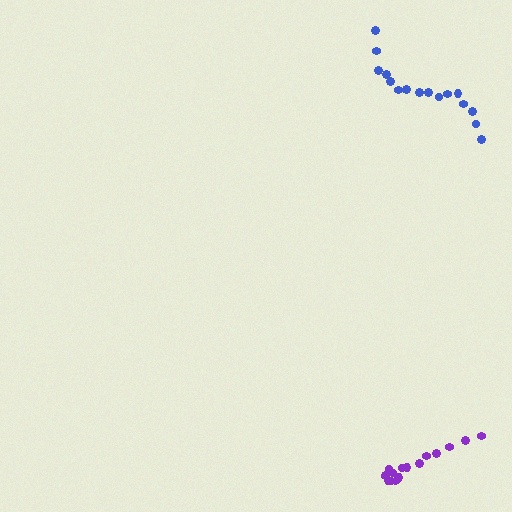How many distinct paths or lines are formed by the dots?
There are 2 distinct paths.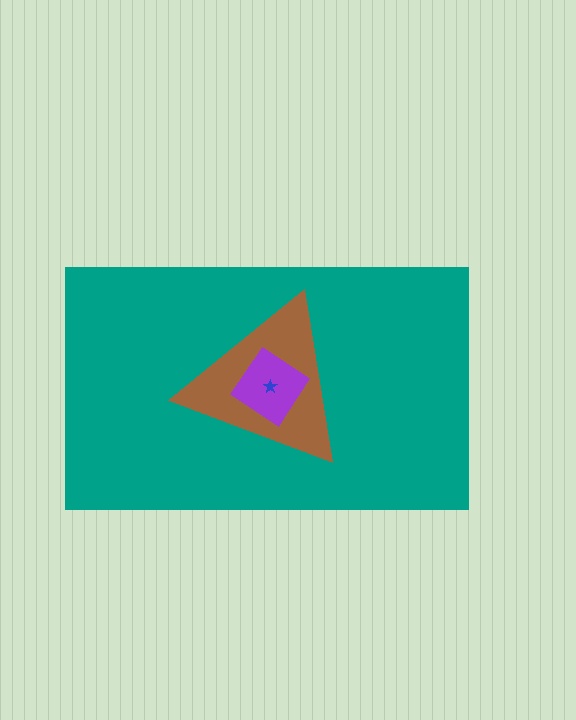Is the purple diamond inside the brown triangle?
Yes.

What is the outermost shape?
The teal rectangle.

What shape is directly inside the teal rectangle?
The brown triangle.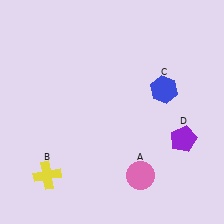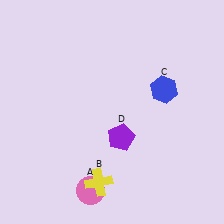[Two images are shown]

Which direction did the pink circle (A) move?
The pink circle (A) moved left.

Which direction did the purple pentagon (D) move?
The purple pentagon (D) moved left.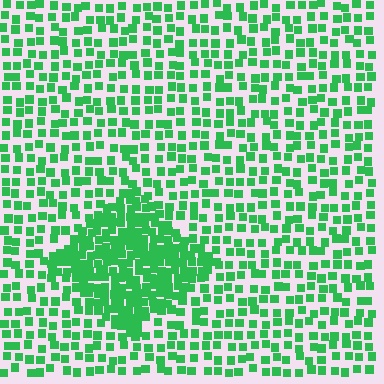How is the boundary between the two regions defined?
The boundary is defined by a change in element density (approximately 2.2x ratio). All elements are the same color, size, and shape.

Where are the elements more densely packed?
The elements are more densely packed inside the diamond boundary.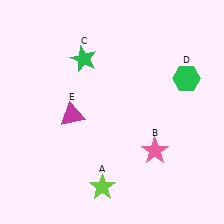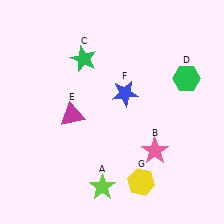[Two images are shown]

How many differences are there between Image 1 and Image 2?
There are 2 differences between the two images.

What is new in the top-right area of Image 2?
A blue star (F) was added in the top-right area of Image 2.